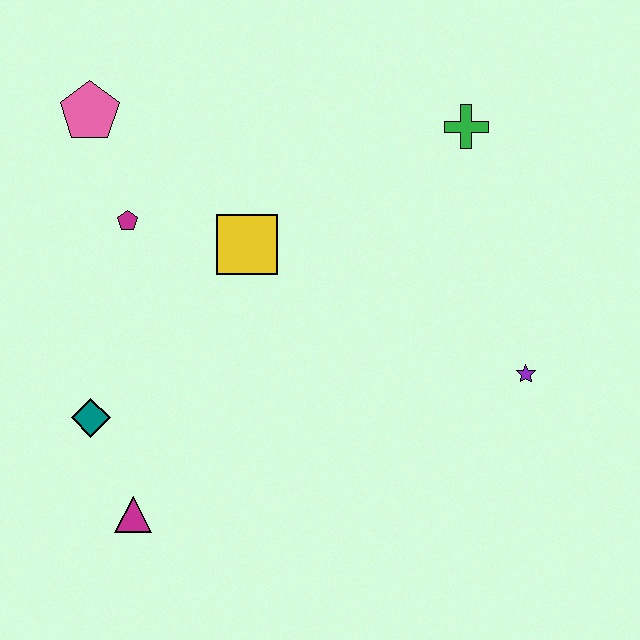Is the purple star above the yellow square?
No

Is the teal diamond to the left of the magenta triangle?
Yes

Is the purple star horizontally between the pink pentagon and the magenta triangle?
No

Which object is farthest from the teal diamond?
The green cross is farthest from the teal diamond.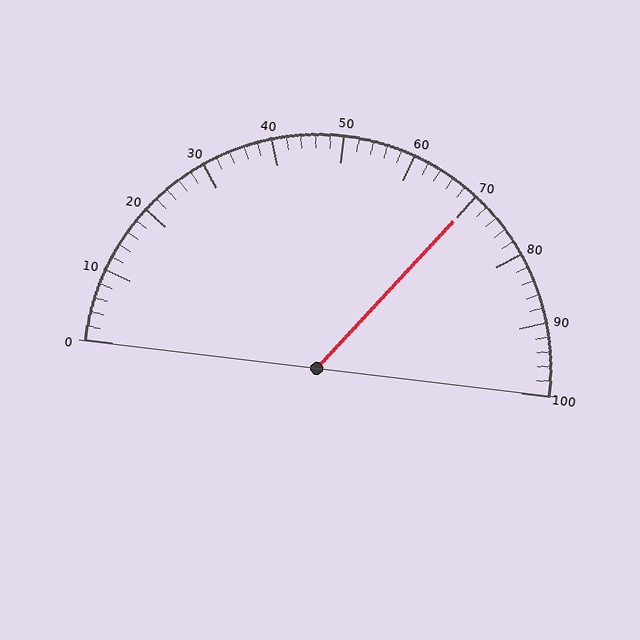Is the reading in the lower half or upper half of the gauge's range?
The reading is in the upper half of the range (0 to 100).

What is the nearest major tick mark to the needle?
The nearest major tick mark is 70.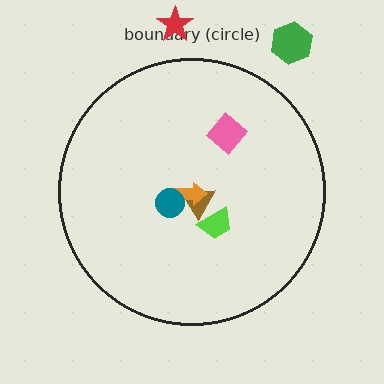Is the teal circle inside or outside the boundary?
Inside.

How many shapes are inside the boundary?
5 inside, 2 outside.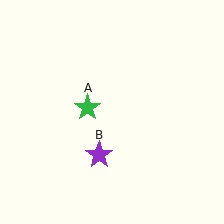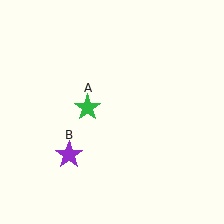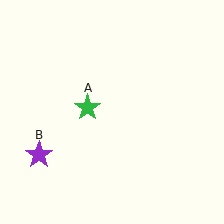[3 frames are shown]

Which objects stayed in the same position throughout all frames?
Green star (object A) remained stationary.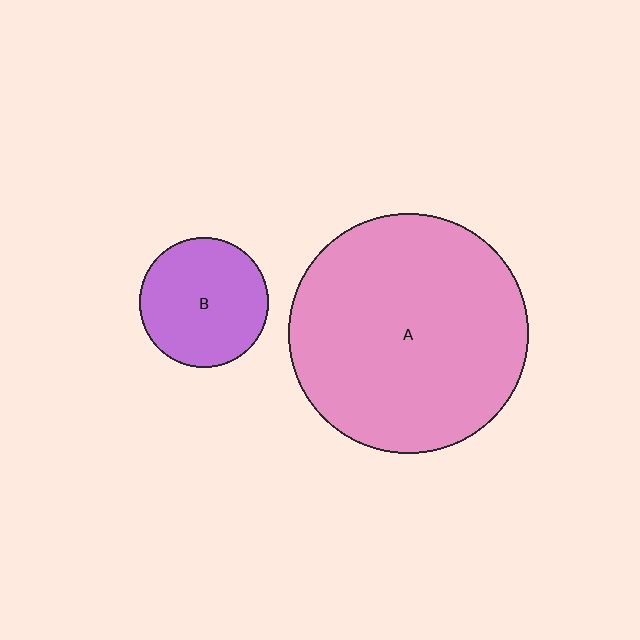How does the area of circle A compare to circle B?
Approximately 3.4 times.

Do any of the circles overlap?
No, none of the circles overlap.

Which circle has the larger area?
Circle A (pink).